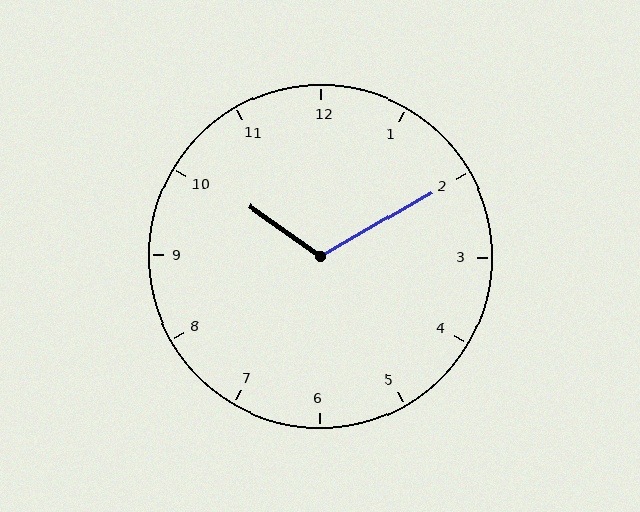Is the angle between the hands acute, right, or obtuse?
It is obtuse.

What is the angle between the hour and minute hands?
Approximately 115 degrees.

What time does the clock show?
10:10.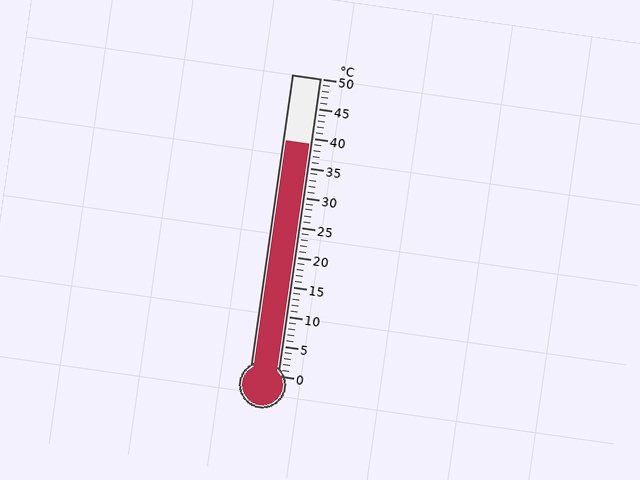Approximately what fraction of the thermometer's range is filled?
The thermometer is filled to approximately 80% of its range.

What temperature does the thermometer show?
The thermometer shows approximately 39°C.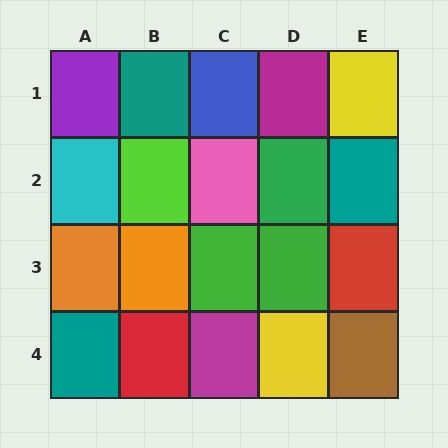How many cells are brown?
1 cell is brown.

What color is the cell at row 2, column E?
Teal.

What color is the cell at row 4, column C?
Magenta.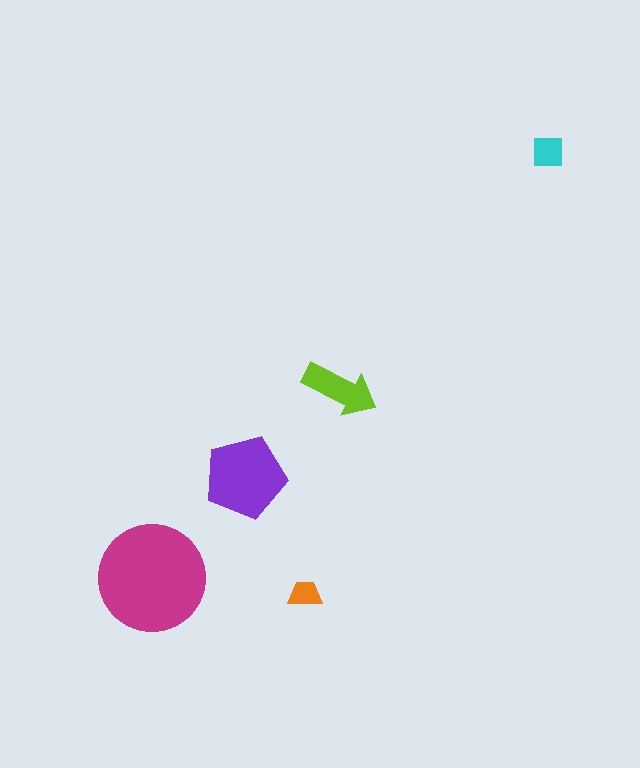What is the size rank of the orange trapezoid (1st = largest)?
5th.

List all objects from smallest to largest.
The orange trapezoid, the cyan square, the lime arrow, the purple pentagon, the magenta circle.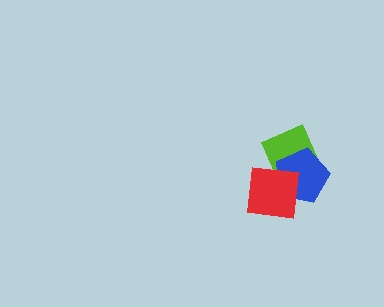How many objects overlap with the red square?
2 objects overlap with the red square.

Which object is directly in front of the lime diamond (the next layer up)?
The blue pentagon is directly in front of the lime diamond.